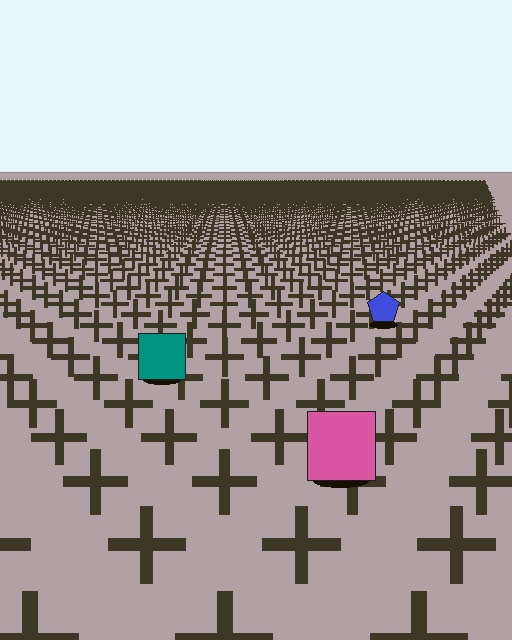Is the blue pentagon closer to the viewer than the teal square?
No. The teal square is closer — you can tell from the texture gradient: the ground texture is coarser near it.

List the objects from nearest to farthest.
From nearest to farthest: the pink square, the teal square, the blue pentagon.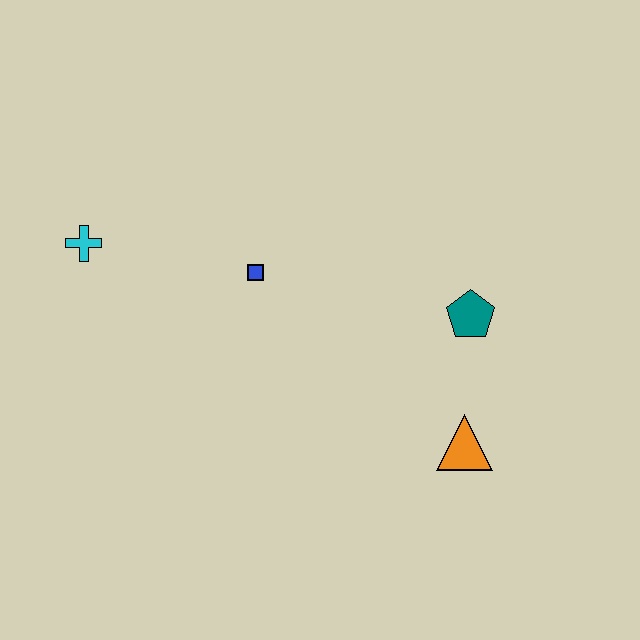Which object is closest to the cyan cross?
The blue square is closest to the cyan cross.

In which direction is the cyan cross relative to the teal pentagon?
The cyan cross is to the left of the teal pentagon.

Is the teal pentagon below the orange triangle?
No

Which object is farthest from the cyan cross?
The orange triangle is farthest from the cyan cross.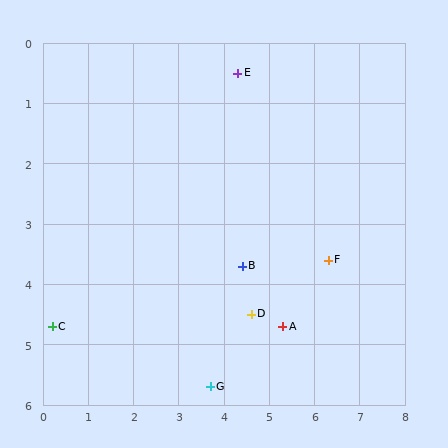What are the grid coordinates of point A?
Point A is at approximately (5.3, 4.7).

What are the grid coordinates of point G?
Point G is at approximately (3.7, 5.7).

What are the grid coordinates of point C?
Point C is at approximately (0.2, 4.7).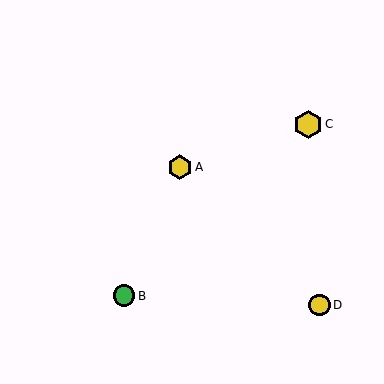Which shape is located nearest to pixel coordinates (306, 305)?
The yellow circle (labeled D) at (319, 305) is nearest to that location.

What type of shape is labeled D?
Shape D is a yellow circle.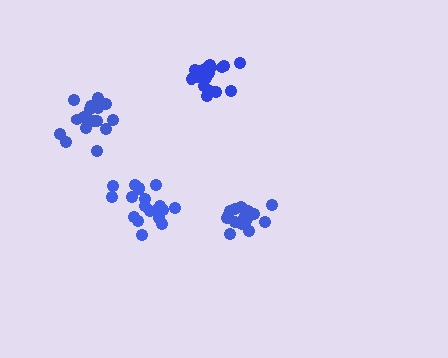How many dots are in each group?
Group 1: 17 dots, Group 2: 19 dots, Group 3: 17 dots, Group 4: 19 dots (72 total).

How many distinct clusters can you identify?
There are 4 distinct clusters.